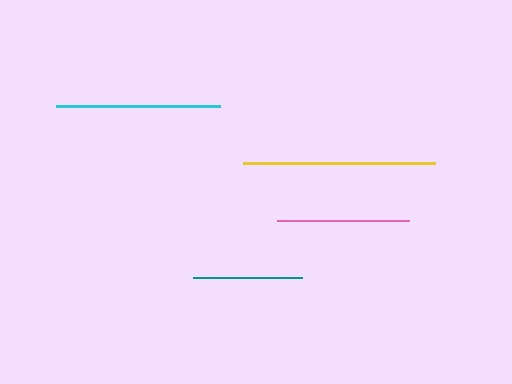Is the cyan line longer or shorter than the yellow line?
The yellow line is longer than the cyan line.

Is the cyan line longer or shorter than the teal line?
The cyan line is longer than the teal line.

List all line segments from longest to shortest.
From longest to shortest: yellow, cyan, pink, teal.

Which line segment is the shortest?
The teal line is the shortest at approximately 108 pixels.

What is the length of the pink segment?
The pink segment is approximately 131 pixels long.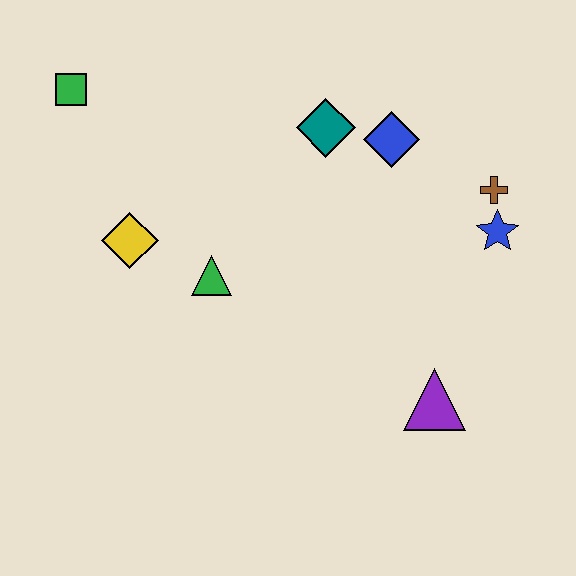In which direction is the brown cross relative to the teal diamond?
The brown cross is to the right of the teal diamond.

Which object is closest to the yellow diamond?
The green triangle is closest to the yellow diamond.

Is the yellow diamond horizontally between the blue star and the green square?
Yes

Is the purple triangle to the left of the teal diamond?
No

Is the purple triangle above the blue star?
No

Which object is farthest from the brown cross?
The green square is farthest from the brown cross.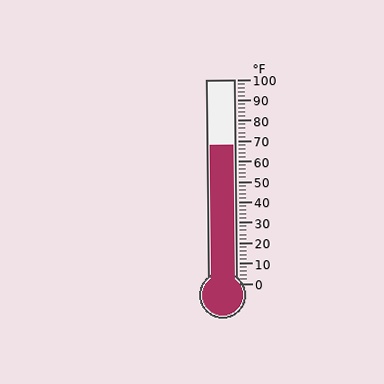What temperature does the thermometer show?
The thermometer shows approximately 68°F.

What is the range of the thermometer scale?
The thermometer scale ranges from 0°F to 100°F.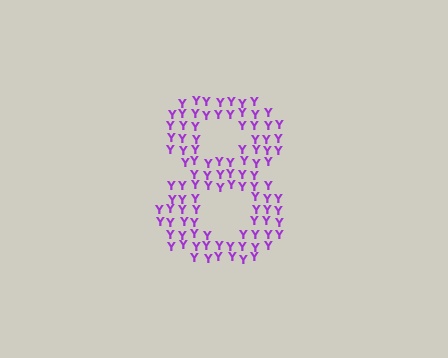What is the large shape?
The large shape is the digit 8.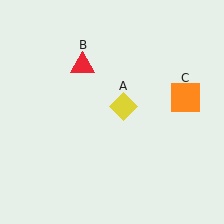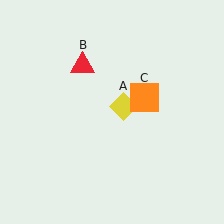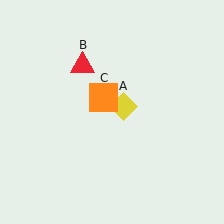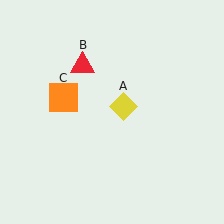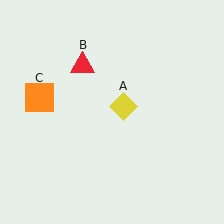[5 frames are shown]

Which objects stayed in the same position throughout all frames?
Yellow diamond (object A) and red triangle (object B) remained stationary.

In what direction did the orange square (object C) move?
The orange square (object C) moved left.